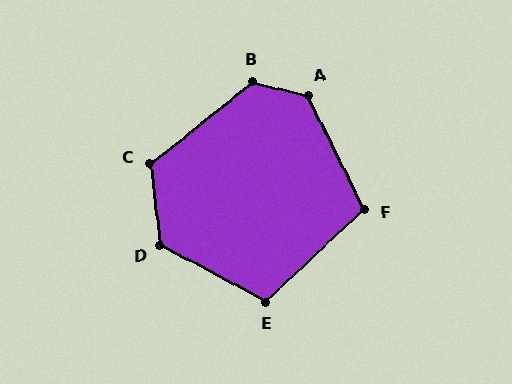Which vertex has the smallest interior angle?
F, at approximately 107 degrees.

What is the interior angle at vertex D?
Approximately 125 degrees (obtuse).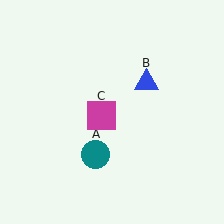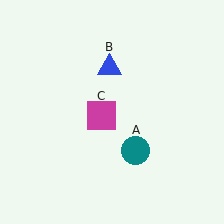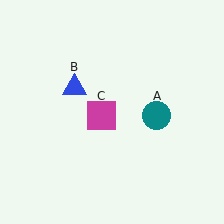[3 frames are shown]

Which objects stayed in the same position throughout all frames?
Magenta square (object C) remained stationary.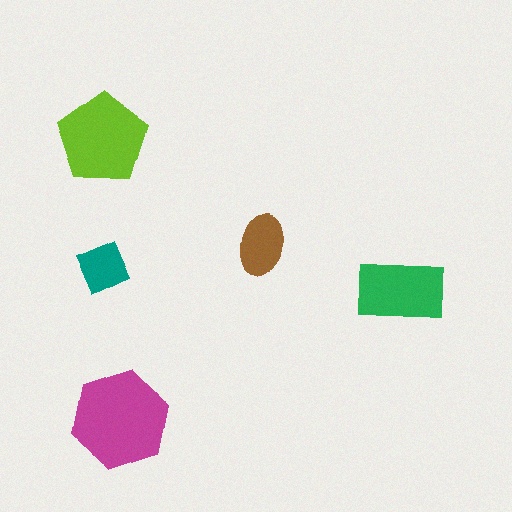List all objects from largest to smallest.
The magenta hexagon, the lime pentagon, the green rectangle, the brown ellipse, the teal diamond.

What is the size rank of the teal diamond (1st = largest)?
5th.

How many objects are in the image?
There are 5 objects in the image.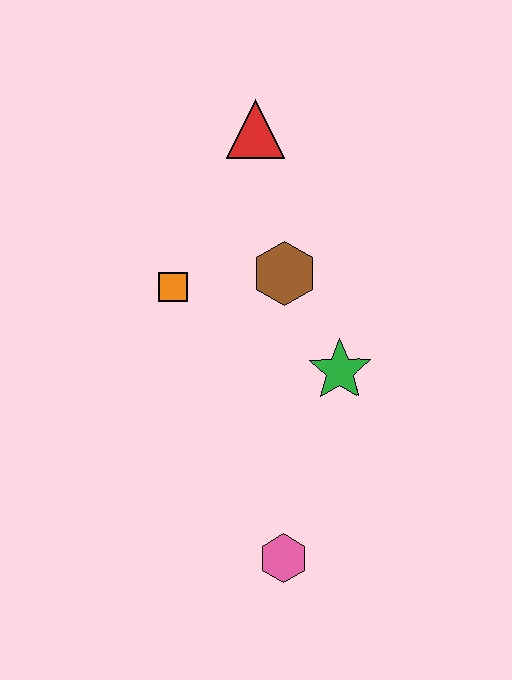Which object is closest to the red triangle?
The brown hexagon is closest to the red triangle.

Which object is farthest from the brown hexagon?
The pink hexagon is farthest from the brown hexagon.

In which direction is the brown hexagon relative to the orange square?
The brown hexagon is to the right of the orange square.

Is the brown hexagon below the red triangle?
Yes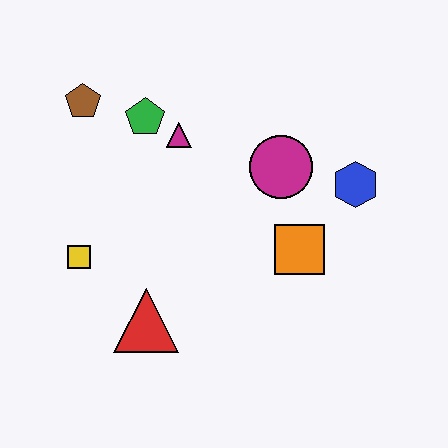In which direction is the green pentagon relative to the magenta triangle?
The green pentagon is to the left of the magenta triangle.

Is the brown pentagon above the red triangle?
Yes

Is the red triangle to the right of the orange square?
No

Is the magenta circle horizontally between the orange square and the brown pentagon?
Yes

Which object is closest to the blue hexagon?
The magenta circle is closest to the blue hexagon.